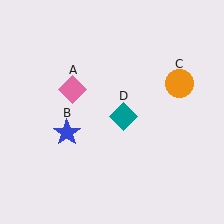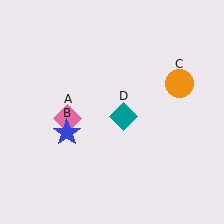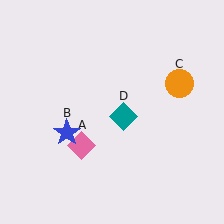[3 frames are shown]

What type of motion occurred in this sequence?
The pink diamond (object A) rotated counterclockwise around the center of the scene.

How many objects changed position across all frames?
1 object changed position: pink diamond (object A).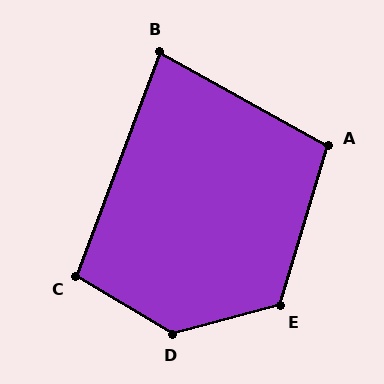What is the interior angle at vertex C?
Approximately 100 degrees (obtuse).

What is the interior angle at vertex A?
Approximately 103 degrees (obtuse).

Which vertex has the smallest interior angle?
B, at approximately 81 degrees.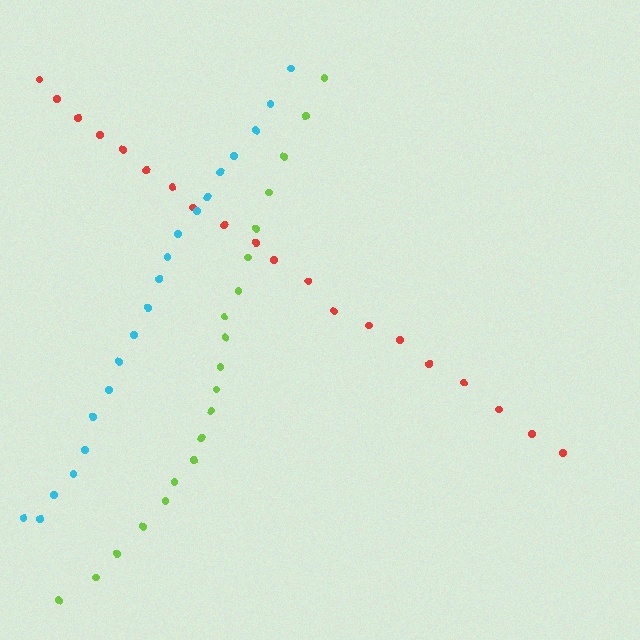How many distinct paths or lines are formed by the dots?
There are 3 distinct paths.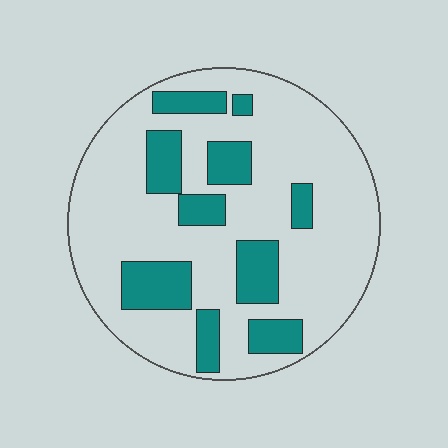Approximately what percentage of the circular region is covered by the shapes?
Approximately 25%.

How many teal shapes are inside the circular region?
10.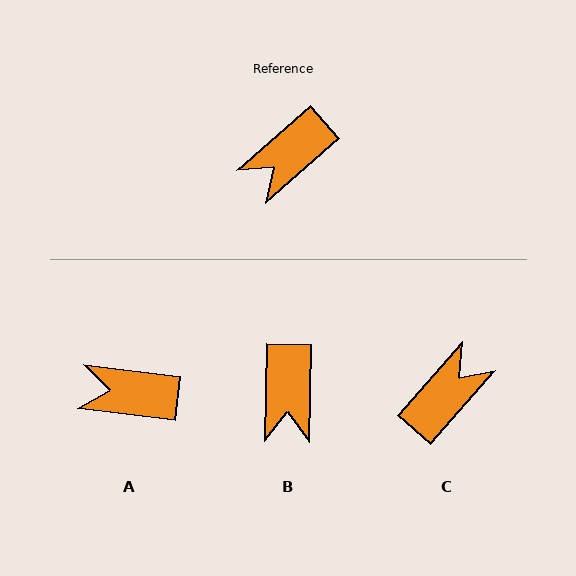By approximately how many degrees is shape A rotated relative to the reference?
Approximately 49 degrees clockwise.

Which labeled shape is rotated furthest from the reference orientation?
C, about 173 degrees away.